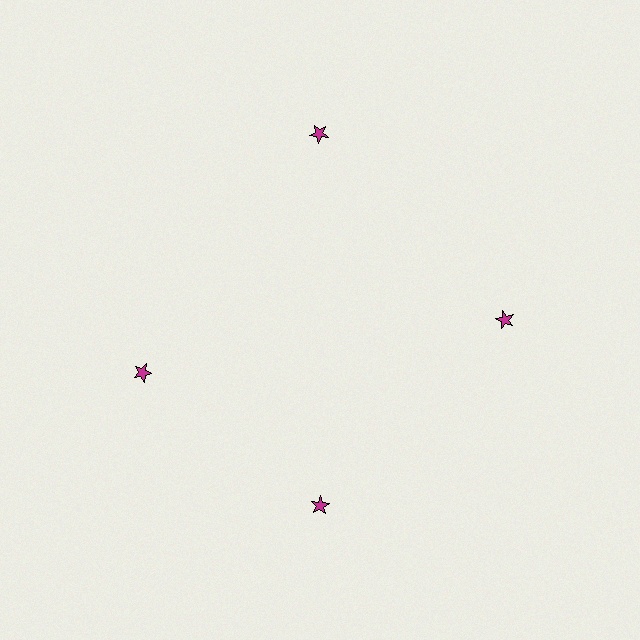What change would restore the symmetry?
The symmetry would be restored by rotating it back into even spacing with its neighbors so that all 4 stars sit at equal angles and equal distance from the center.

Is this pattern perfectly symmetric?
No. The 4 magenta stars are arranged in a ring, but one element near the 9 o'clock position is rotated out of alignment along the ring, breaking the 4-fold rotational symmetry.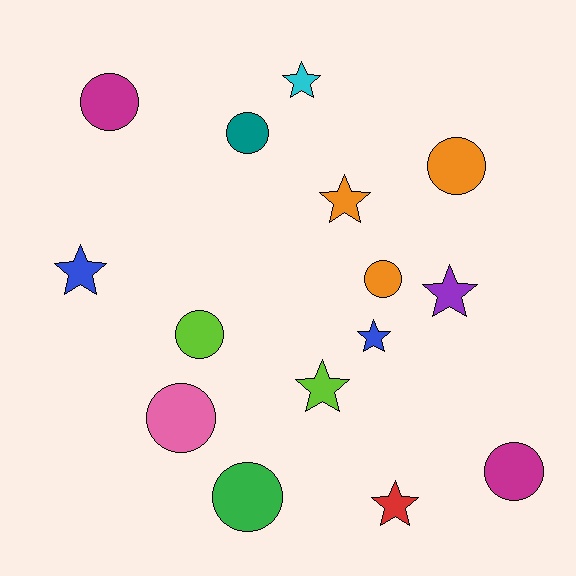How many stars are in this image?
There are 7 stars.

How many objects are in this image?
There are 15 objects.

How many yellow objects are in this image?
There are no yellow objects.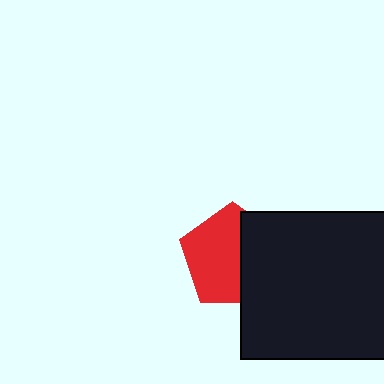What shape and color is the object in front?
The object in front is a black square.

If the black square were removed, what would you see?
You would see the complete red pentagon.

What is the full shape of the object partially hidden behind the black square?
The partially hidden object is a red pentagon.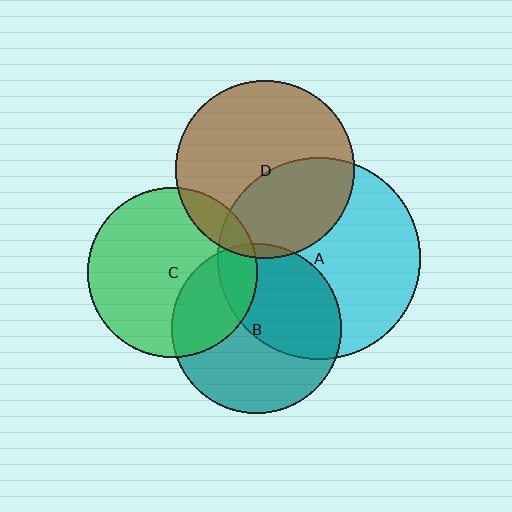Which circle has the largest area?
Circle A (cyan).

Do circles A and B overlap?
Yes.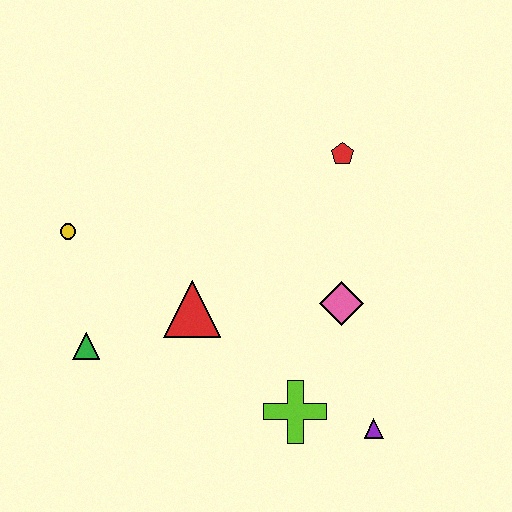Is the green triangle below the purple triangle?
No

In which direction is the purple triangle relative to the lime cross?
The purple triangle is to the right of the lime cross.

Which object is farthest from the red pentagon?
The green triangle is farthest from the red pentagon.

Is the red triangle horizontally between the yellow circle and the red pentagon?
Yes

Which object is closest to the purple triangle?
The lime cross is closest to the purple triangle.